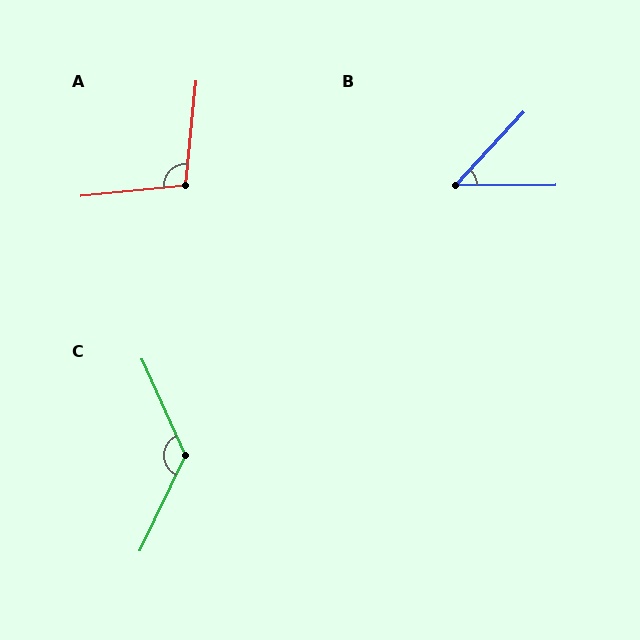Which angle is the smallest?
B, at approximately 47 degrees.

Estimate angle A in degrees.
Approximately 101 degrees.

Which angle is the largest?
C, at approximately 130 degrees.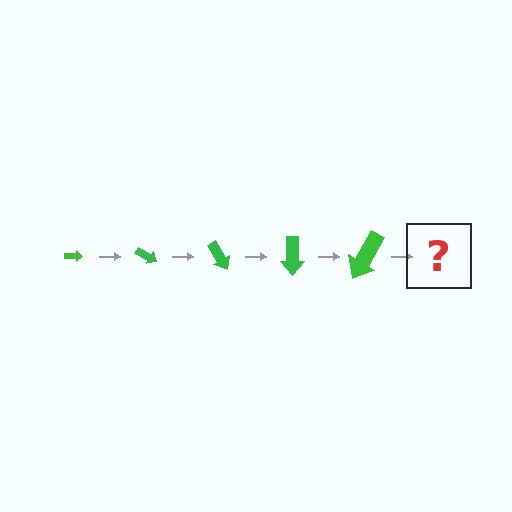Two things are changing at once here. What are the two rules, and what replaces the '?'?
The two rules are that the arrow grows larger each step and it rotates 30 degrees each step. The '?' should be an arrow, larger than the previous one and rotated 150 degrees from the start.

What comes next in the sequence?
The next element should be an arrow, larger than the previous one and rotated 150 degrees from the start.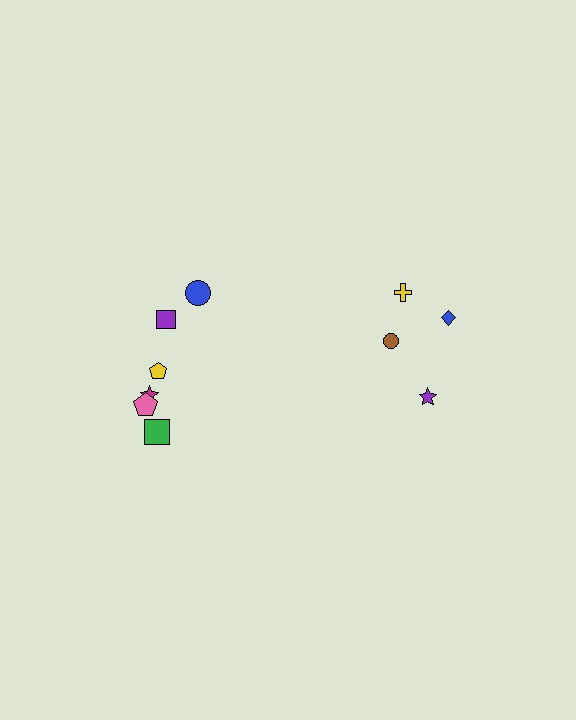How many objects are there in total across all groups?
There are 10 objects.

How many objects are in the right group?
There are 4 objects.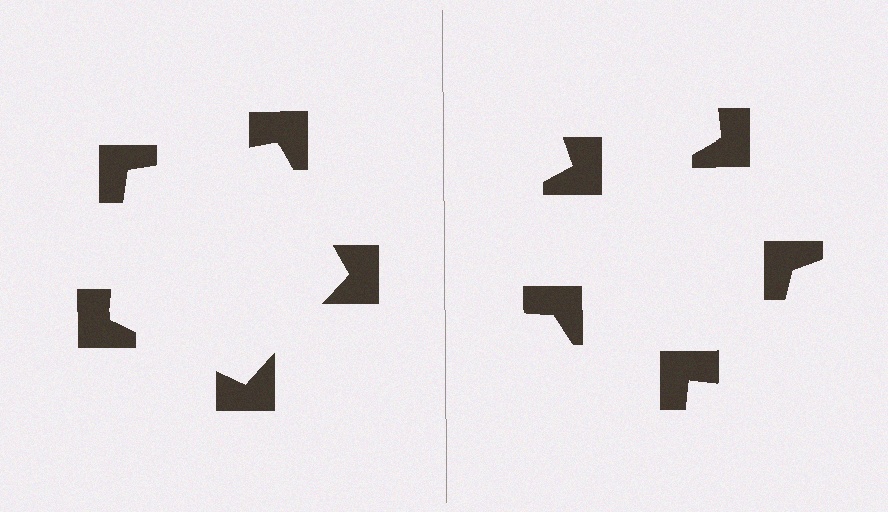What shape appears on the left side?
An illusory pentagon.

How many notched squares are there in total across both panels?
10 — 5 on each side.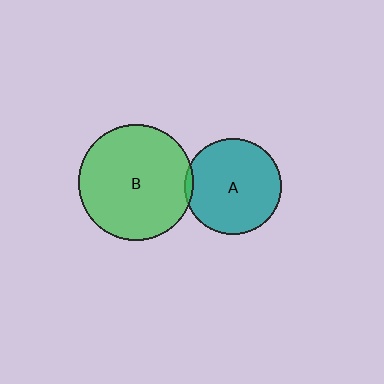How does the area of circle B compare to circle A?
Approximately 1.4 times.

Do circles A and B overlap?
Yes.